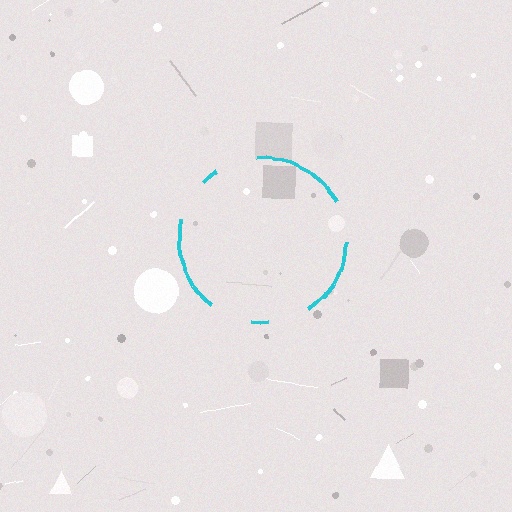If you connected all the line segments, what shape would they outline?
They would outline a circle.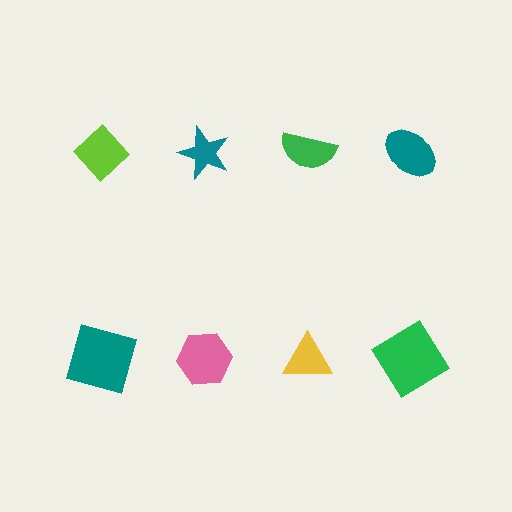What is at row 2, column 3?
A yellow triangle.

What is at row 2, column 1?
A teal square.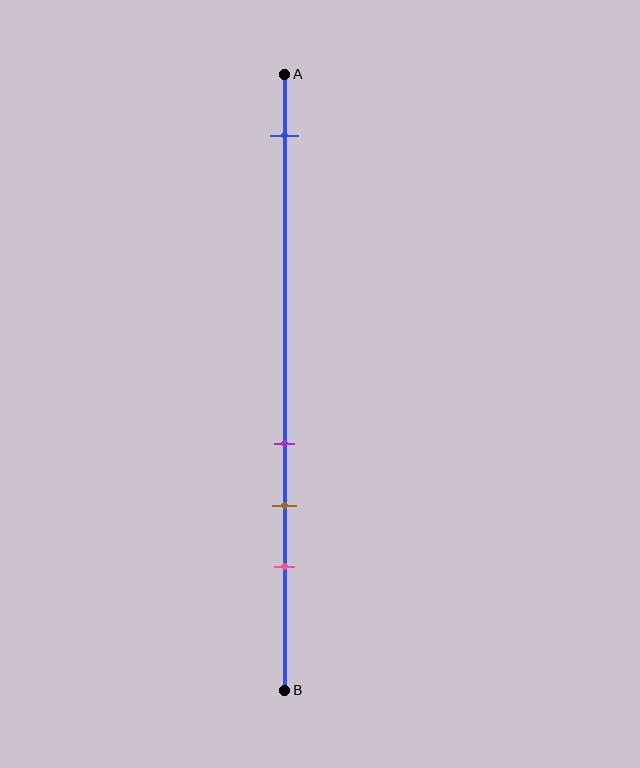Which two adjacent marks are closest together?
The purple and brown marks are the closest adjacent pair.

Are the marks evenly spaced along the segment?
No, the marks are not evenly spaced.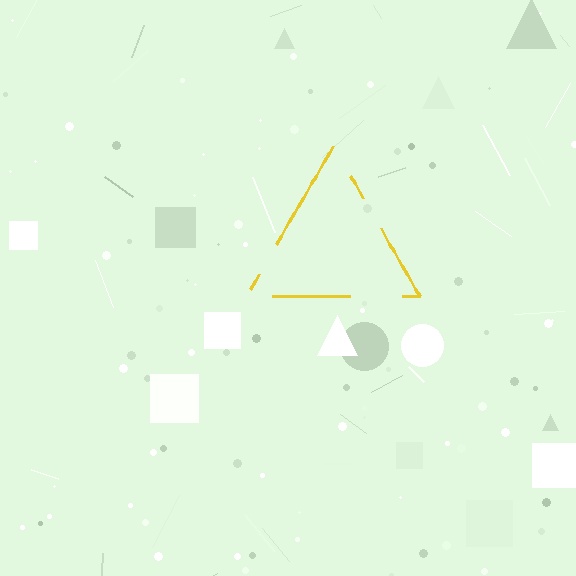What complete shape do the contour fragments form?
The contour fragments form a triangle.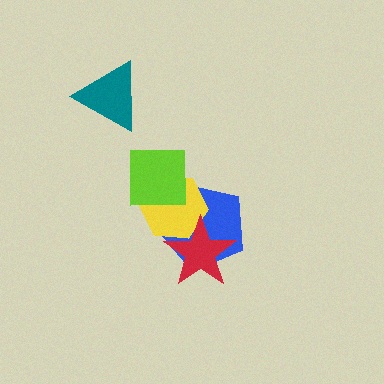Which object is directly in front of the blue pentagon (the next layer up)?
The yellow hexagon is directly in front of the blue pentagon.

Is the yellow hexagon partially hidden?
Yes, it is partially covered by another shape.